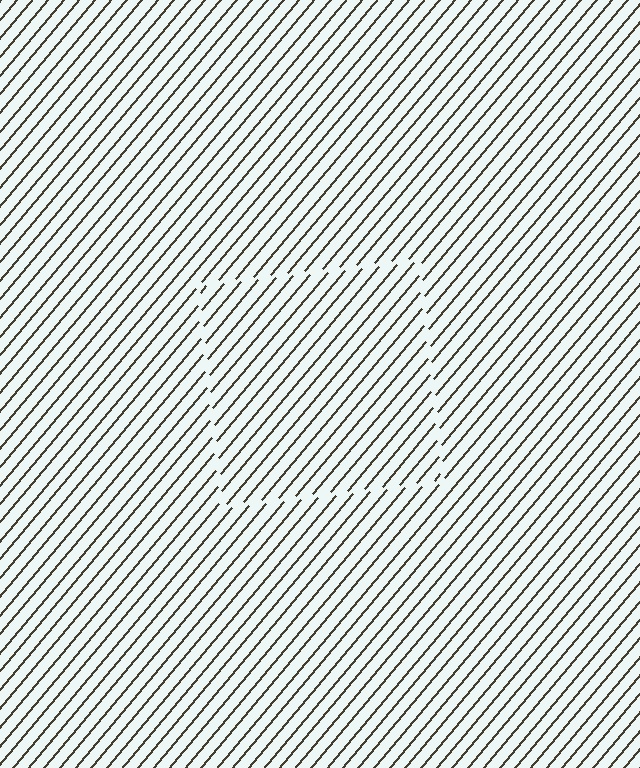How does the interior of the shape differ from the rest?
The interior of the shape contains the same grating, shifted by half a period — the contour is defined by the phase discontinuity where line-ends from the inner and outer gratings abut.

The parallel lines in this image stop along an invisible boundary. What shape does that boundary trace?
An illusory square. The interior of the shape contains the same grating, shifted by half a period — the contour is defined by the phase discontinuity where line-ends from the inner and outer gratings abut.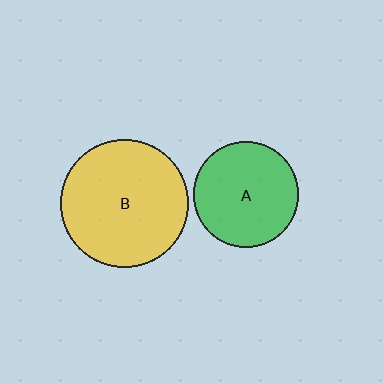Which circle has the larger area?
Circle B (yellow).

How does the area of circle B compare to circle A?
Approximately 1.5 times.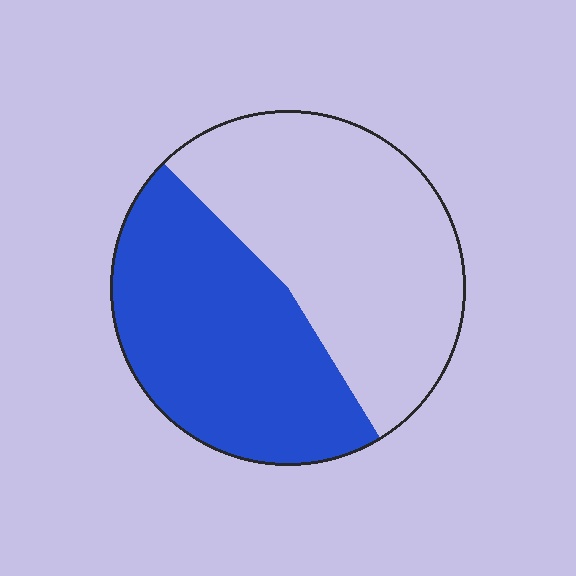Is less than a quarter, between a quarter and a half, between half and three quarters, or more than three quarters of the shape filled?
Between a quarter and a half.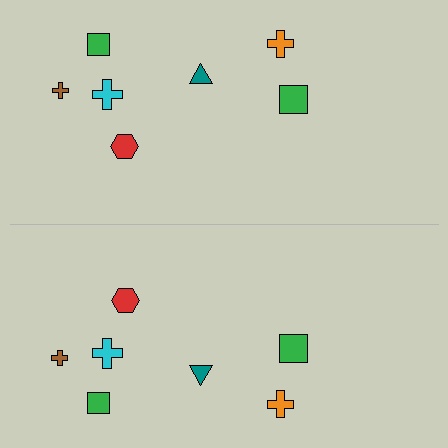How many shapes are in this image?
There are 14 shapes in this image.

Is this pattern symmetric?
Yes, this pattern has bilateral (reflection) symmetry.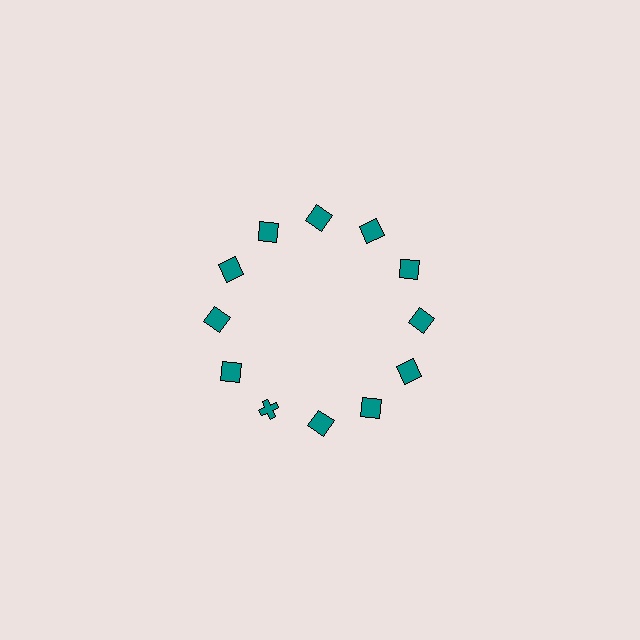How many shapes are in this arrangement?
There are 12 shapes arranged in a ring pattern.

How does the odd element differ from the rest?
It has a different shape: cross instead of square.